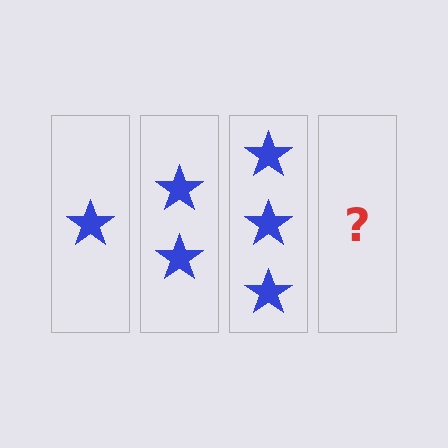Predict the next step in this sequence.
The next step is 4 stars.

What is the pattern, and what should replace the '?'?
The pattern is that each step adds one more star. The '?' should be 4 stars.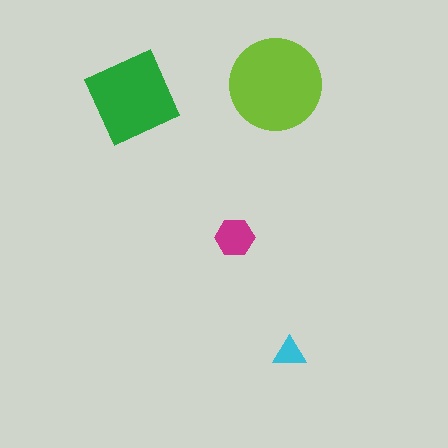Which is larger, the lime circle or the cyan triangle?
The lime circle.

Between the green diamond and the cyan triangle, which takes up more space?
The green diamond.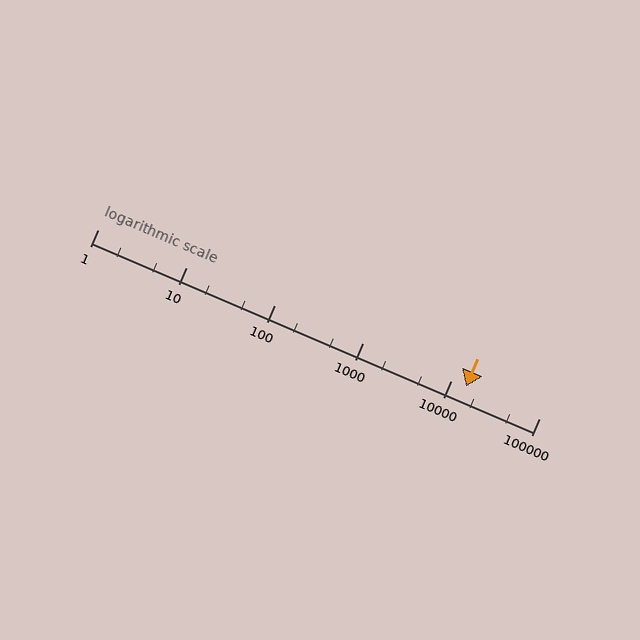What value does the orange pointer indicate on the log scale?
The pointer indicates approximately 15000.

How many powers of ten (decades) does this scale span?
The scale spans 5 decades, from 1 to 100000.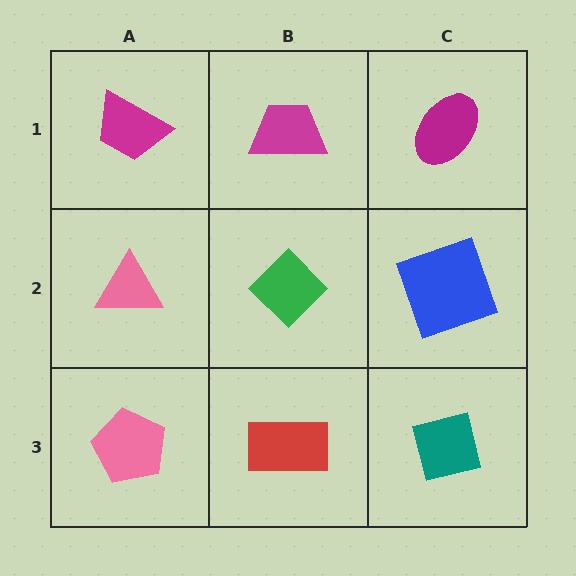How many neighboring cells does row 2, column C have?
3.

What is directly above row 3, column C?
A blue square.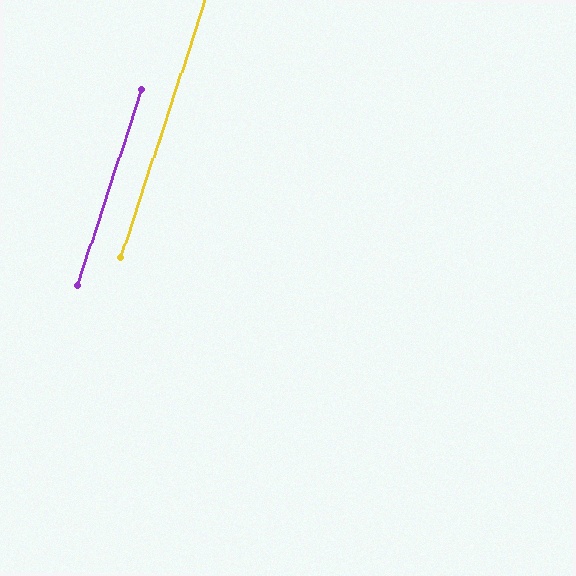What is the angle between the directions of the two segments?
Approximately 0 degrees.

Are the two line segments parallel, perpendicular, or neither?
Parallel — their directions differ by only 0.3°.